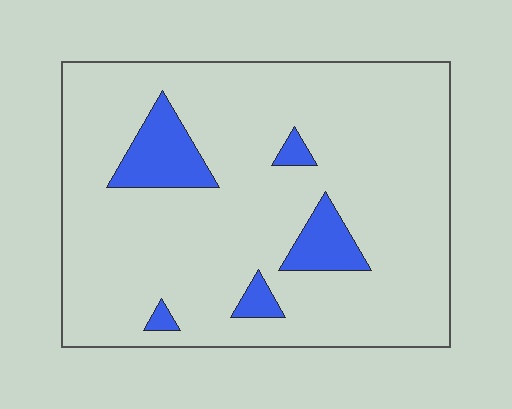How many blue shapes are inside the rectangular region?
5.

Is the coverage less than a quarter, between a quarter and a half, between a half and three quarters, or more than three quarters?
Less than a quarter.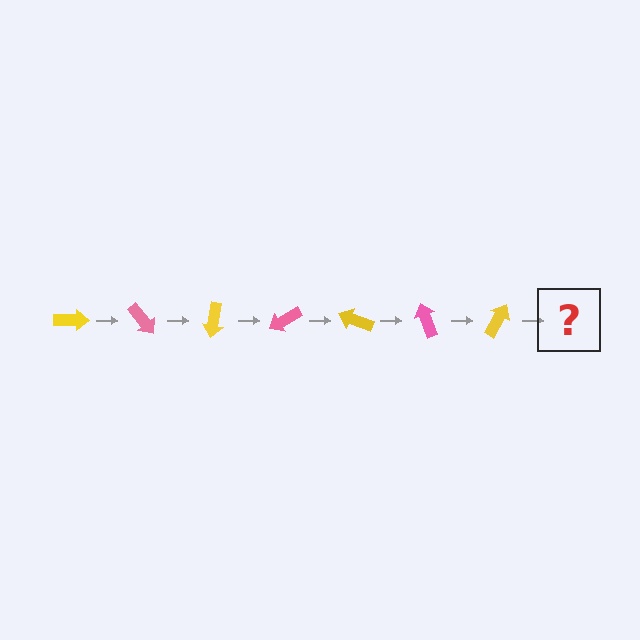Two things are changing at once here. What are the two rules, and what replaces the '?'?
The two rules are that it rotates 50 degrees each step and the color cycles through yellow and pink. The '?' should be a pink arrow, rotated 350 degrees from the start.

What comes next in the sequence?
The next element should be a pink arrow, rotated 350 degrees from the start.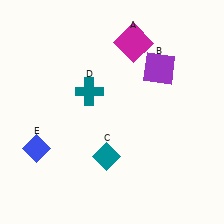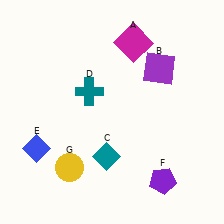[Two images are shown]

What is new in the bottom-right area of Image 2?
A purple pentagon (F) was added in the bottom-right area of Image 2.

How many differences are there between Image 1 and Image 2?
There are 2 differences between the two images.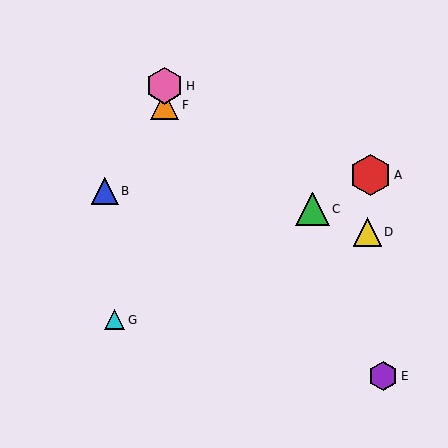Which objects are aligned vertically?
Objects F, H are aligned vertically.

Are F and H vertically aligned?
Yes, both are at x≈165.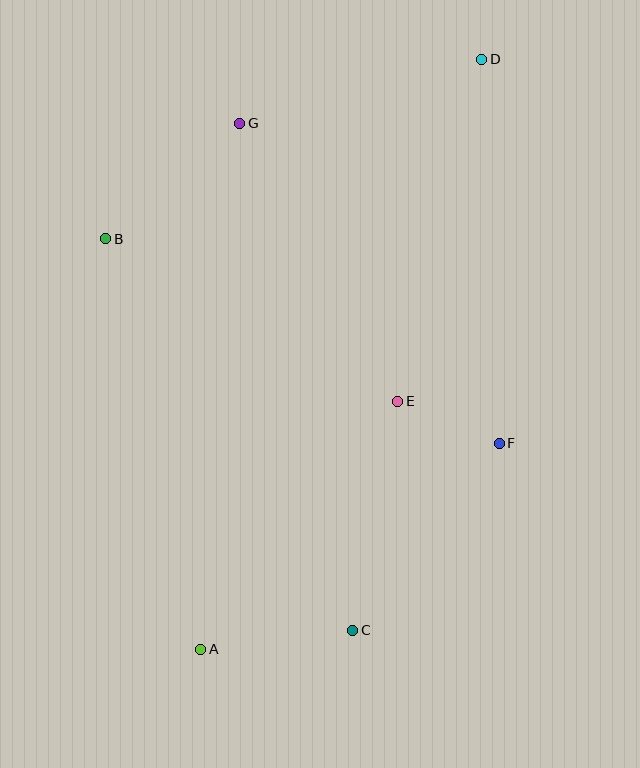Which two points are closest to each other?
Points E and F are closest to each other.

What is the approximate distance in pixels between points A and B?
The distance between A and B is approximately 421 pixels.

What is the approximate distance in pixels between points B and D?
The distance between B and D is approximately 417 pixels.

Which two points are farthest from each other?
Points A and D are farthest from each other.